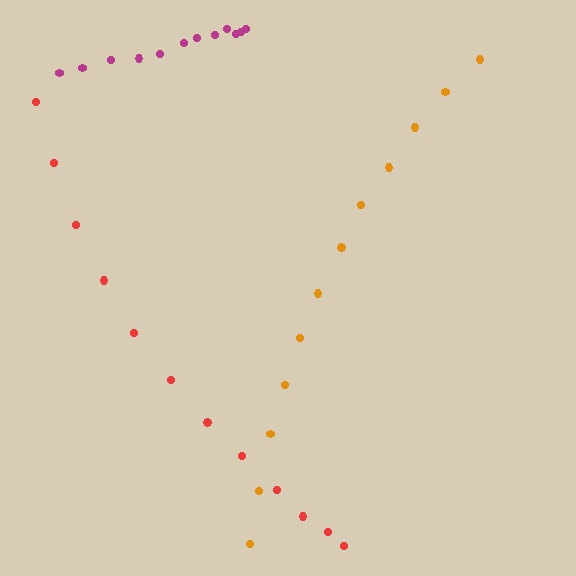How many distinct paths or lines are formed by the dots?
There are 3 distinct paths.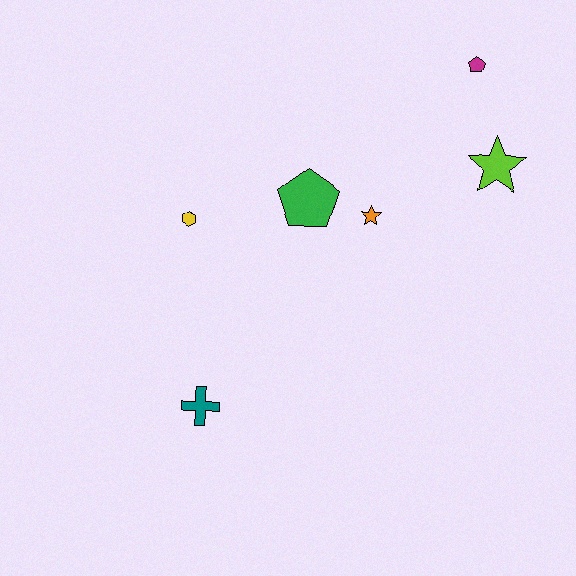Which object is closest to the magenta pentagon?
The lime star is closest to the magenta pentagon.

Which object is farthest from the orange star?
The teal cross is farthest from the orange star.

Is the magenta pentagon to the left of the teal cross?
No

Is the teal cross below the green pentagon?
Yes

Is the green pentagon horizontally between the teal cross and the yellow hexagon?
No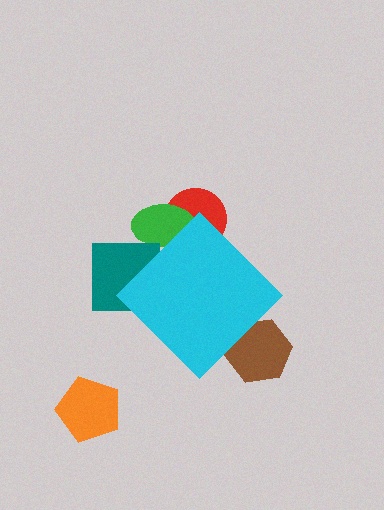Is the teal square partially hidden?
Yes, the teal square is partially hidden behind the cyan diamond.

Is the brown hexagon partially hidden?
Yes, the brown hexagon is partially hidden behind the cyan diamond.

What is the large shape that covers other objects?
A cyan diamond.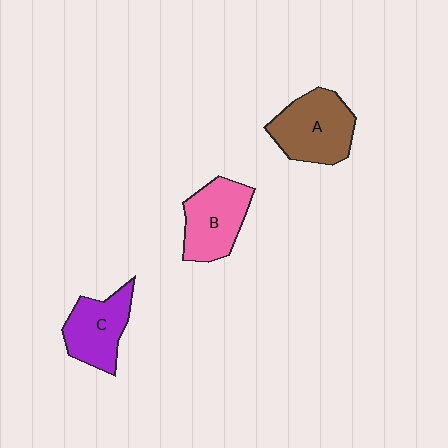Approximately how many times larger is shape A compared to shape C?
Approximately 1.2 times.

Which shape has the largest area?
Shape A (brown).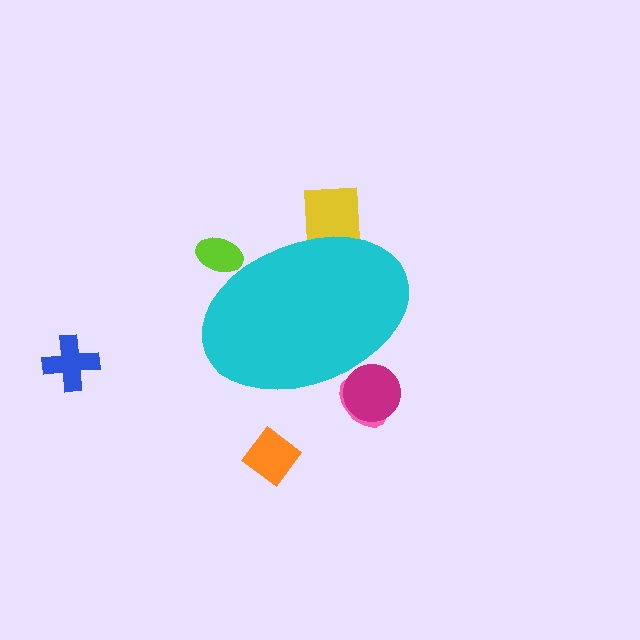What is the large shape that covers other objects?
A cyan ellipse.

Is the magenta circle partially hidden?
Yes, the magenta circle is partially hidden behind the cyan ellipse.